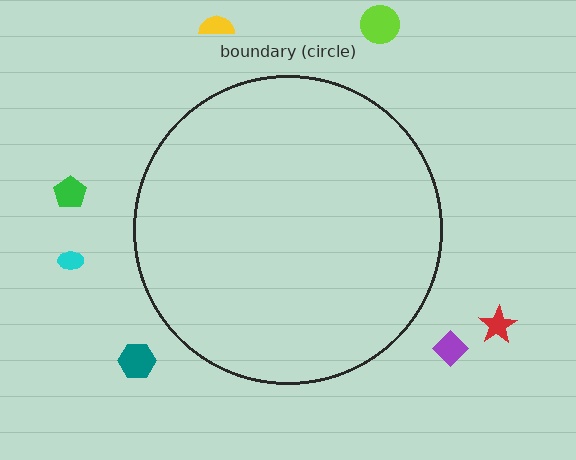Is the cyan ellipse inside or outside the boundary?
Outside.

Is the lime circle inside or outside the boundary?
Outside.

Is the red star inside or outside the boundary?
Outside.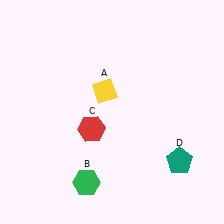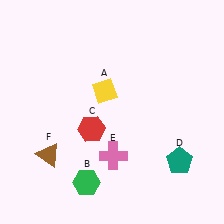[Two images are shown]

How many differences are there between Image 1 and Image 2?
There are 2 differences between the two images.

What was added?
A pink cross (E), a brown triangle (F) were added in Image 2.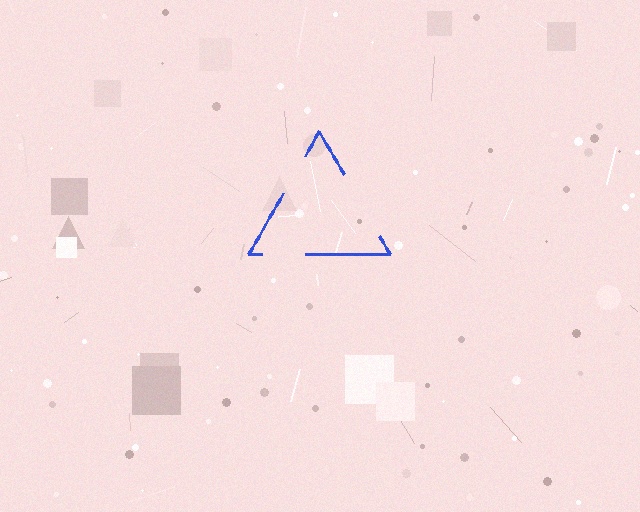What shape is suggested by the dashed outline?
The dashed outline suggests a triangle.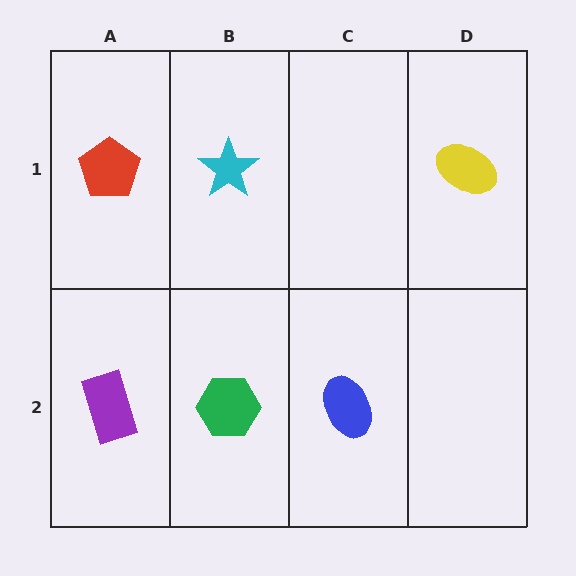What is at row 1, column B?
A cyan star.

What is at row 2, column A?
A purple rectangle.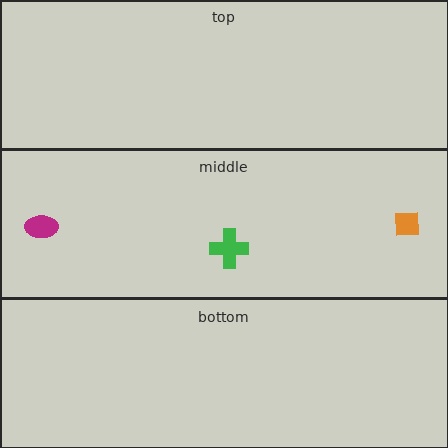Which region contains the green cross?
The middle region.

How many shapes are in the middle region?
3.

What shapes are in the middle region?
The magenta ellipse, the orange square, the green cross.